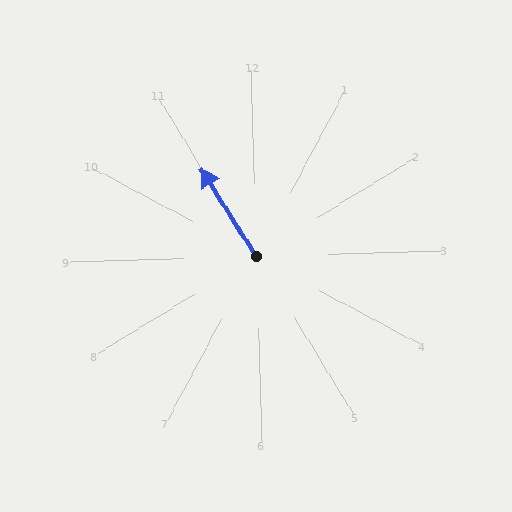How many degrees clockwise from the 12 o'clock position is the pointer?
Approximately 329 degrees.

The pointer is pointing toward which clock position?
Roughly 11 o'clock.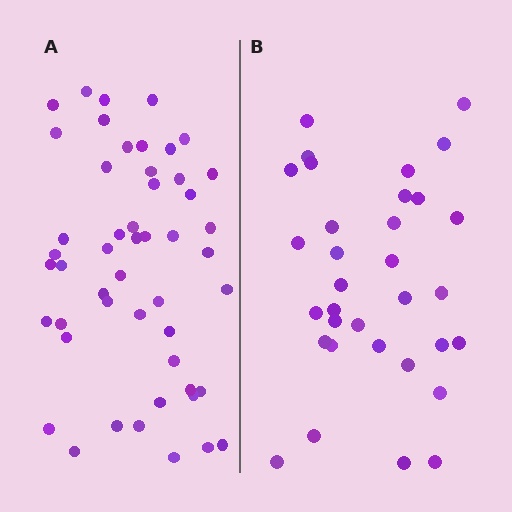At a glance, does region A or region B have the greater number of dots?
Region A (the left region) has more dots.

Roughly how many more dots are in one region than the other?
Region A has approximately 15 more dots than region B.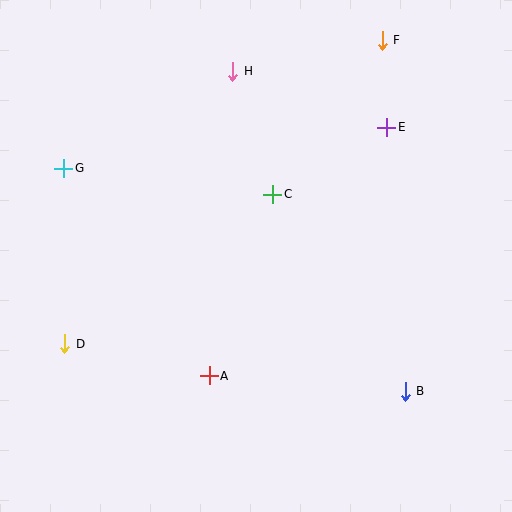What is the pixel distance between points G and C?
The distance between G and C is 211 pixels.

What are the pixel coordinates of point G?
Point G is at (64, 168).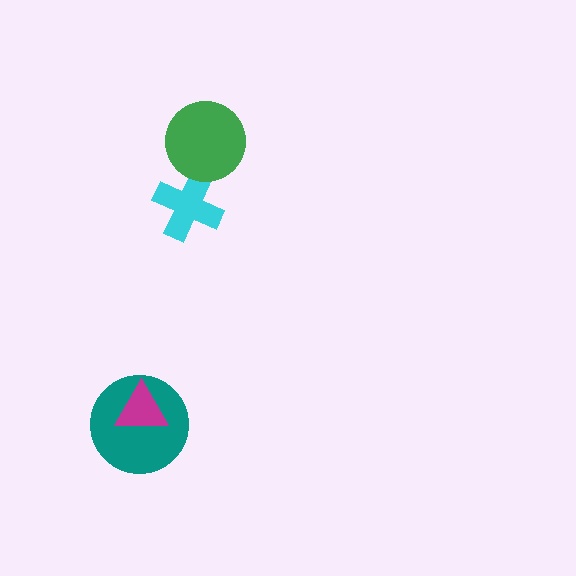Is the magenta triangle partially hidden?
No, no other shape covers it.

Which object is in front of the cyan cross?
The green circle is in front of the cyan cross.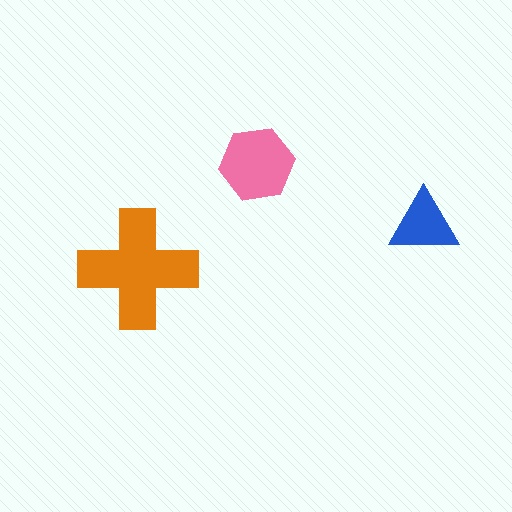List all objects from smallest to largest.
The blue triangle, the pink hexagon, the orange cross.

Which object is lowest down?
The orange cross is bottommost.